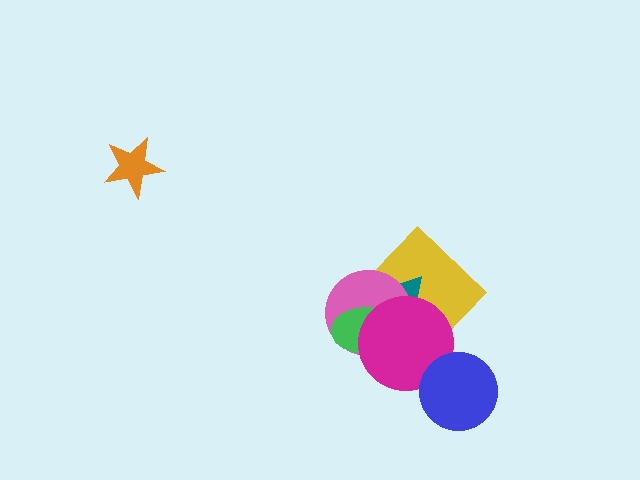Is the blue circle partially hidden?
No, no other shape covers it.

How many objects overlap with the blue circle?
1 object overlaps with the blue circle.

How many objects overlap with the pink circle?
4 objects overlap with the pink circle.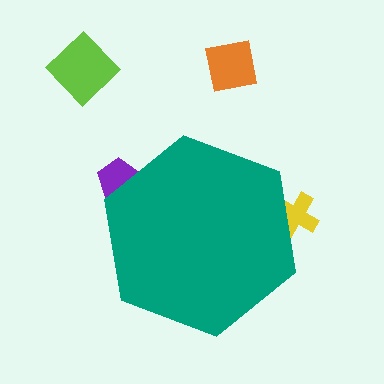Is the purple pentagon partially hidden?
Yes, the purple pentagon is partially hidden behind the teal hexagon.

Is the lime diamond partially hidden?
No, the lime diamond is fully visible.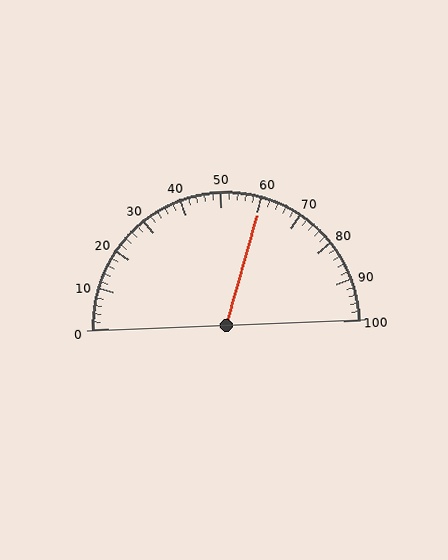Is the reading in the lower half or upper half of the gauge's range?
The reading is in the upper half of the range (0 to 100).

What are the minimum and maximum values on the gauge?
The gauge ranges from 0 to 100.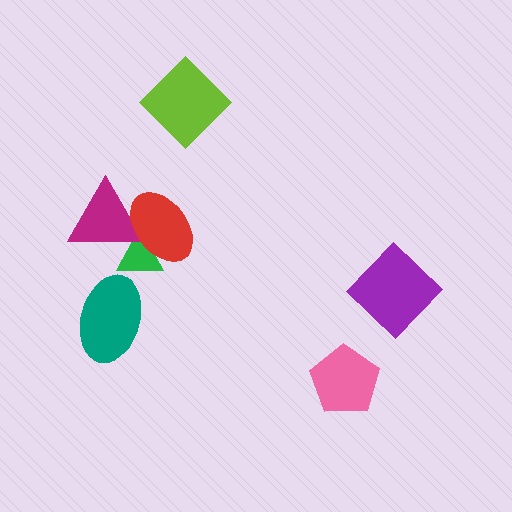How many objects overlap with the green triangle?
2 objects overlap with the green triangle.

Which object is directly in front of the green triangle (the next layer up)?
The magenta triangle is directly in front of the green triangle.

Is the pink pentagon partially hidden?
No, no other shape covers it.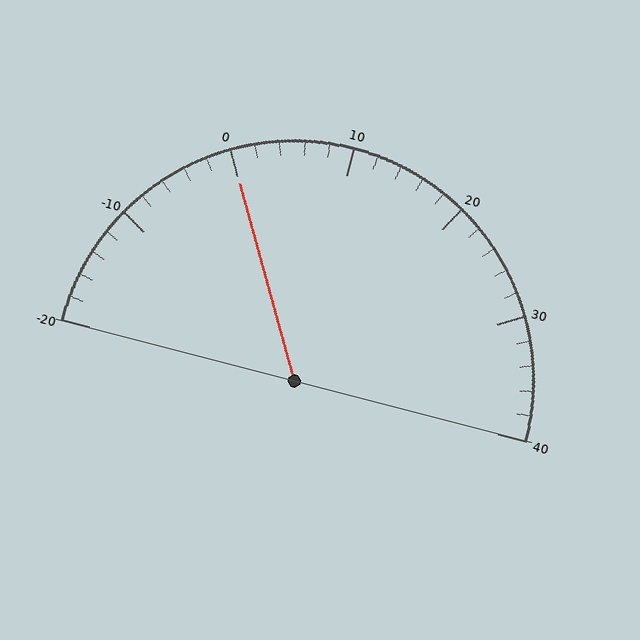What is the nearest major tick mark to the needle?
The nearest major tick mark is 0.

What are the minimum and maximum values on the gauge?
The gauge ranges from -20 to 40.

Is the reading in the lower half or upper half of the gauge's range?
The reading is in the lower half of the range (-20 to 40).